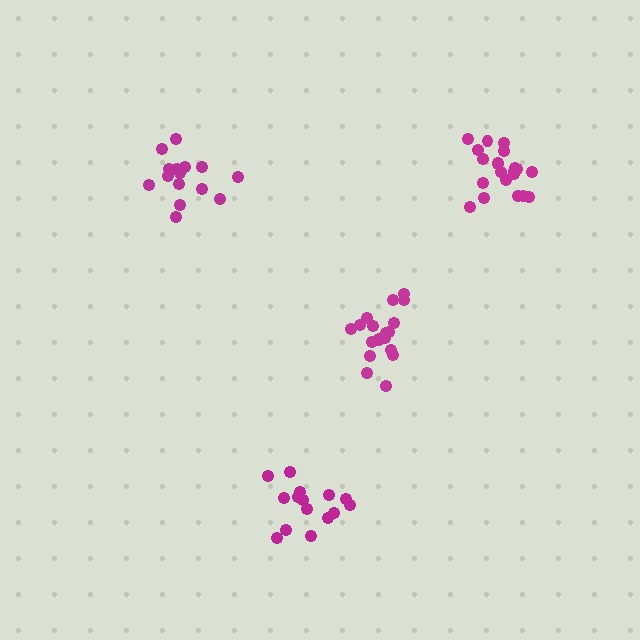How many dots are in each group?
Group 1: 15 dots, Group 2: 21 dots, Group 3: 20 dots, Group 4: 15 dots (71 total).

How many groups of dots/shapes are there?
There are 4 groups.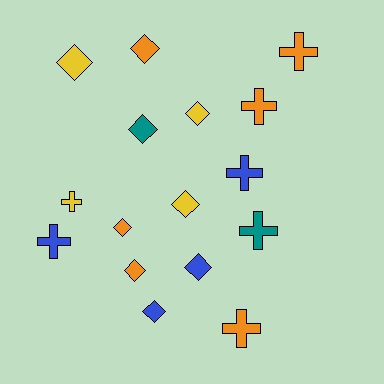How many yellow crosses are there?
There is 1 yellow cross.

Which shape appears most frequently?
Diamond, with 9 objects.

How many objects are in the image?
There are 16 objects.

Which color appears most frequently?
Orange, with 6 objects.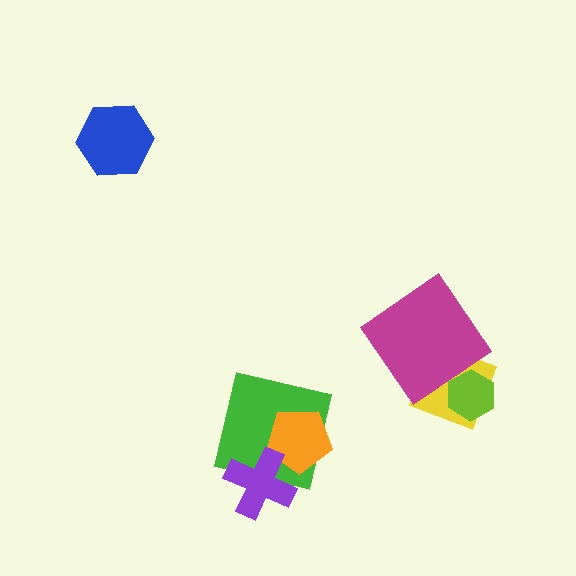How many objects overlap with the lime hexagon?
1 object overlaps with the lime hexagon.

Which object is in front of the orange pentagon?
The purple cross is in front of the orange pentagon.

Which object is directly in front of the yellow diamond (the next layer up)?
The lime hexagon is directly in front of the yellow diamond.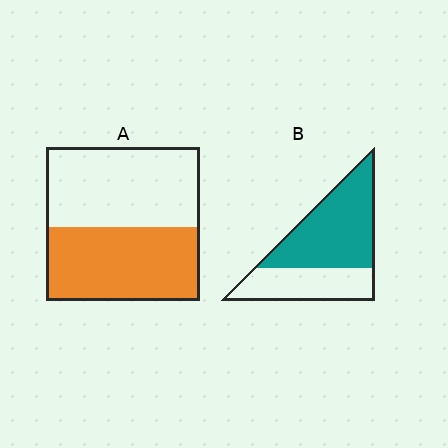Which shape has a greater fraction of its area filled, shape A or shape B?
Shape B.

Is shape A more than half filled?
Roughly half.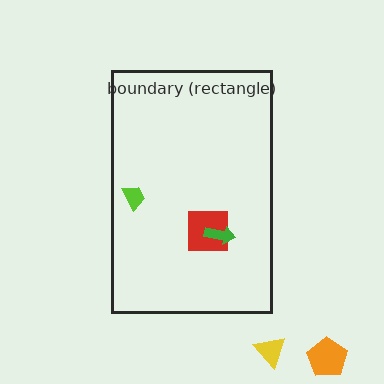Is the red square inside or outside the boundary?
Inside.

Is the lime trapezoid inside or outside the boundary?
Inside.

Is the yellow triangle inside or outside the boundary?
Outside.